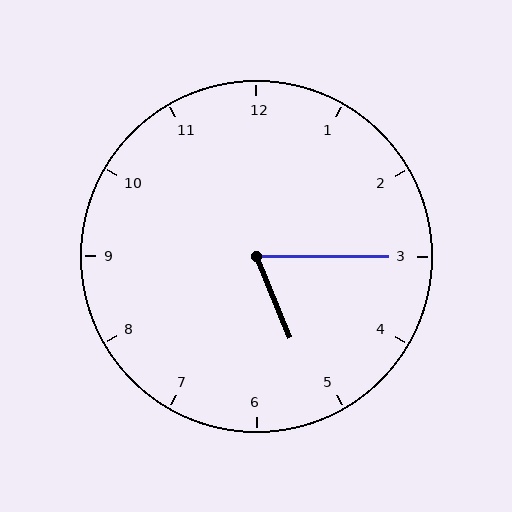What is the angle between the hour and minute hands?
Approximately 68 degrees.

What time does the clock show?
5:15.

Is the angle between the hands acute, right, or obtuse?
It is acute.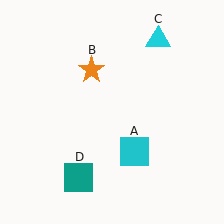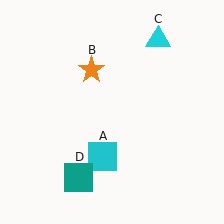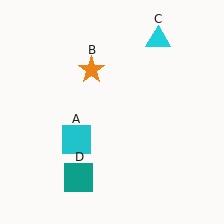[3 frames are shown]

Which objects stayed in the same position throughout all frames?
Orange star (object B) and cyan triangle (object C) and teal square (object D) remained stationary.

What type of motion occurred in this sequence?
The cyan square (object A) rotated clockwise around the center of the scene.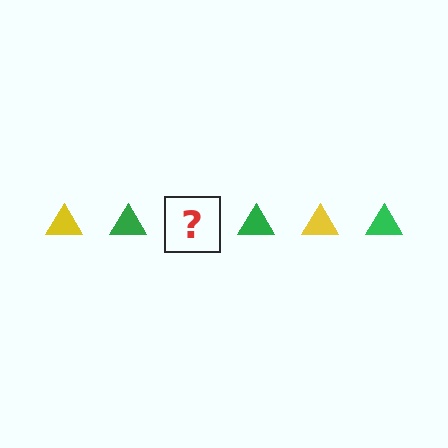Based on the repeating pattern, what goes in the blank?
The blank should be a yellow triangle.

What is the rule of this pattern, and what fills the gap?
The rule is that the pattern cycles through yellow, green triangles. The gap should be filled with a yellow triangle.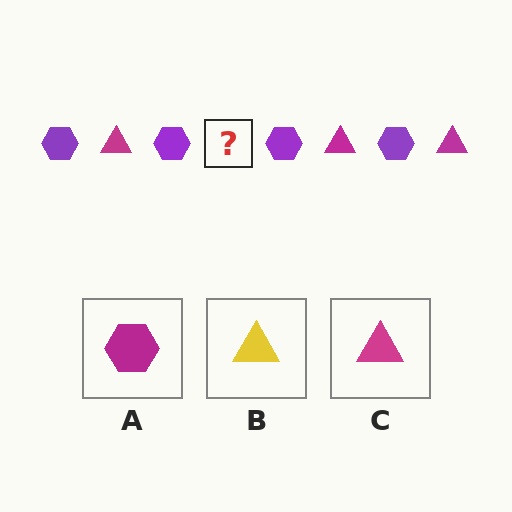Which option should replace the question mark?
Option C.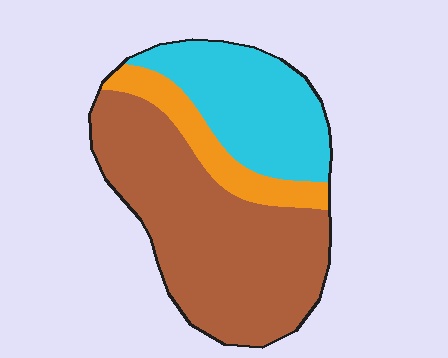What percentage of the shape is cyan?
Cyan takes up about one third (1/3) of the shape.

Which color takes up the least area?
Orange, at roughly 15%.